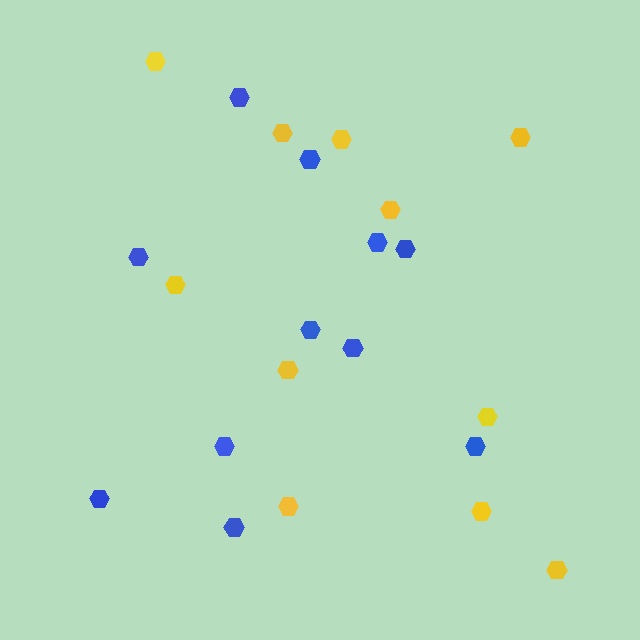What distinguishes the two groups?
There are 2 groups: one group of blue hexagons (11) and one group of yellow hexagons (11).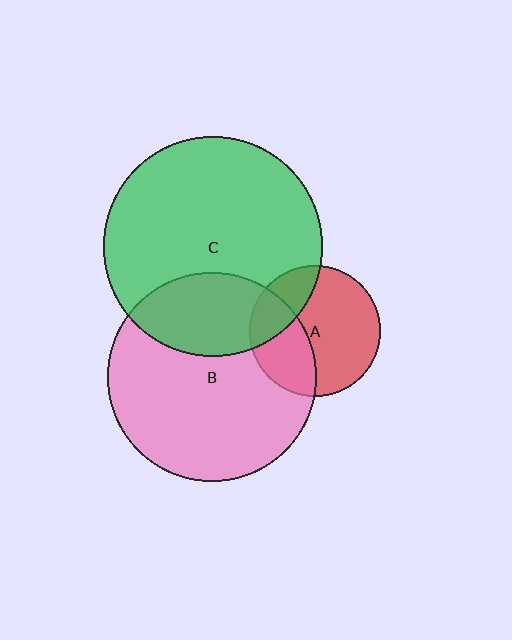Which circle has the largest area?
Circle C (green).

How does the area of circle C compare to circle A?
Approximately 2.8 times.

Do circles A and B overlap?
Yes.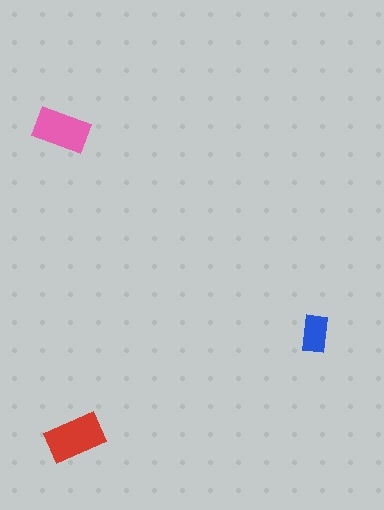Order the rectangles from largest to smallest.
the red one, the pink one, the blue one.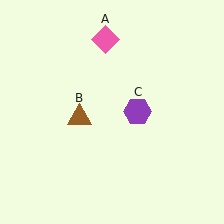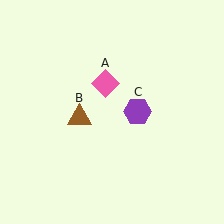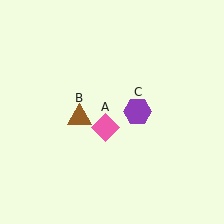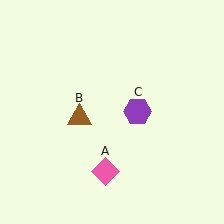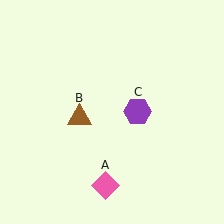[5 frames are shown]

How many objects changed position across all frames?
1 object changed position: pink diamond (object A).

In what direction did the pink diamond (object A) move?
The pink diamond (object A) moved down.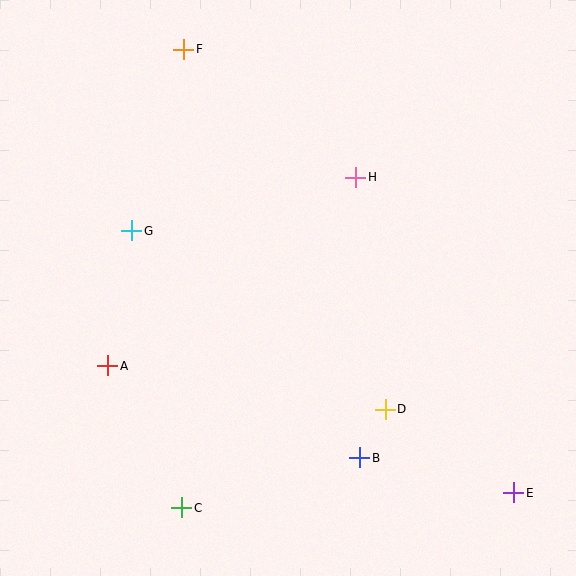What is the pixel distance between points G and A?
The distance between G and A is 137 pixels.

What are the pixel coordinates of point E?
Point E is at (514, 493).